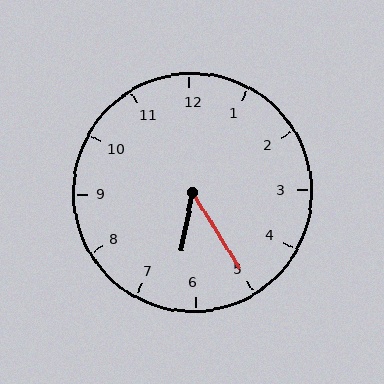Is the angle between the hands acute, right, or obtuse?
It is acute.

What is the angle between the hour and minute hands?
Approximately 42 degrees.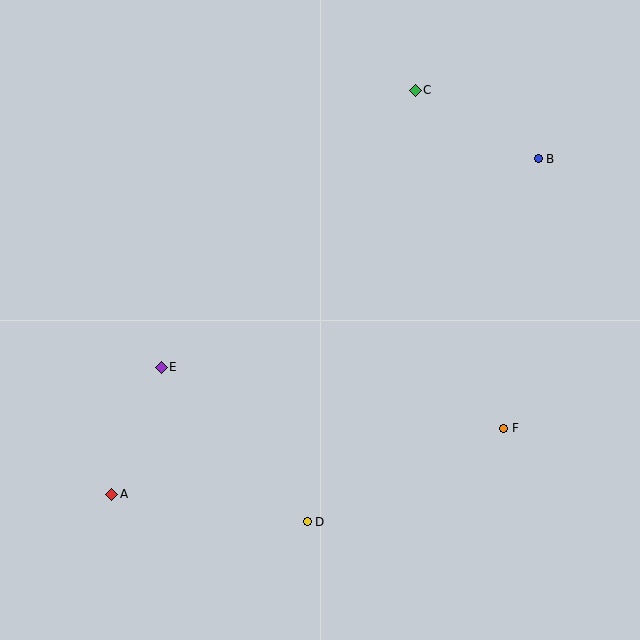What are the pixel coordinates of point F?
Point F is at (504, 428).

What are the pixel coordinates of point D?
Point D is at (307, 522).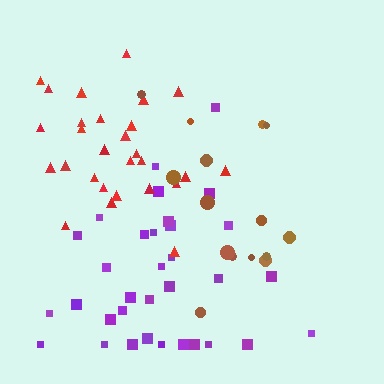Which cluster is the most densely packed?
Red.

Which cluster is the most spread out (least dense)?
Brown.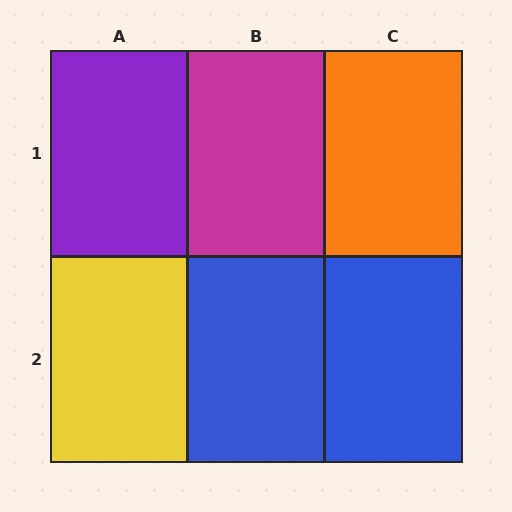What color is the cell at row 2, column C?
Blue.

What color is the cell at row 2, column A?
Yellow.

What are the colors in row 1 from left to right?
Purple, magenta, orange.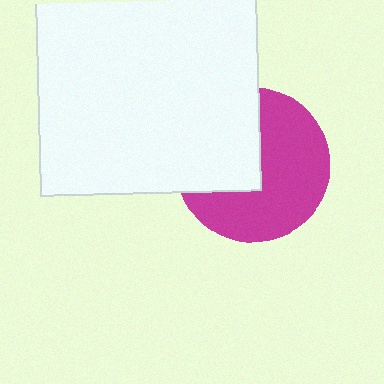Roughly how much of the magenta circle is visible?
About half of it is visible (roughly 60%).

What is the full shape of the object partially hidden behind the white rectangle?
The partially hidden object is a magenta circle.